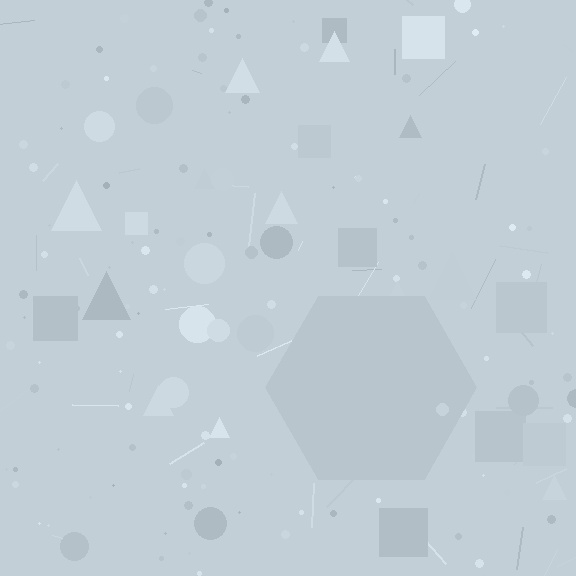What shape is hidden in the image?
A hexagon is hidden in the image.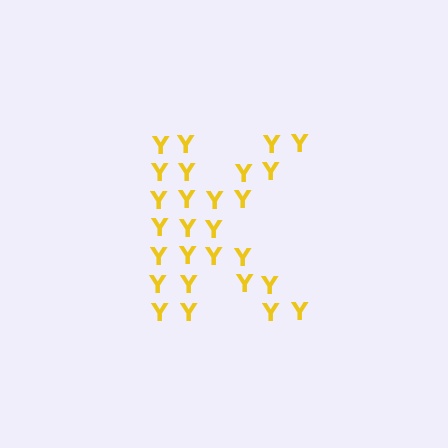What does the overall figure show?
The overall figure shows the letter K.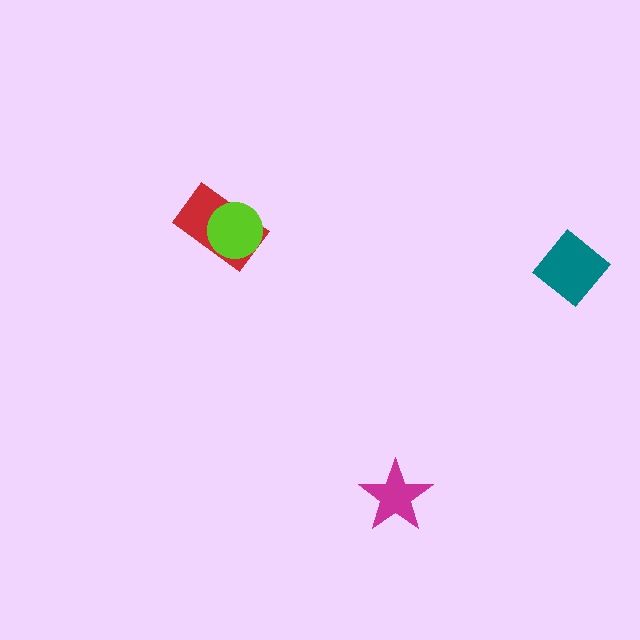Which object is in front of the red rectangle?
The lime circle is in front of the red rectangle.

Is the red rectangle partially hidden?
Yes, it is partially covered by another shape.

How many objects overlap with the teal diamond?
0 objects overlap with the teal diamond.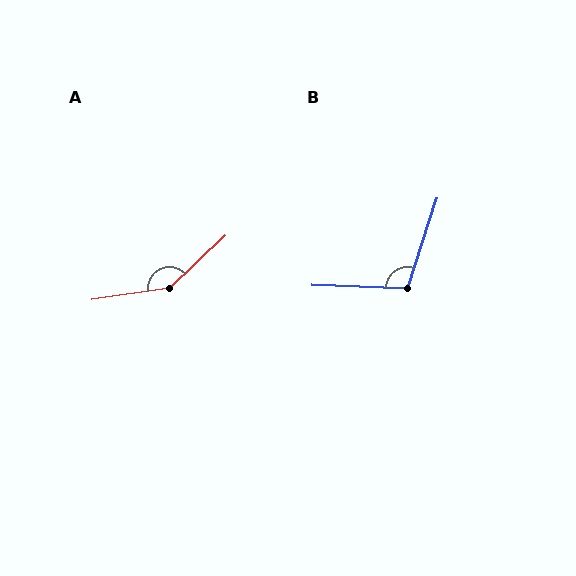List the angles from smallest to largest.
B (106°), A (145°).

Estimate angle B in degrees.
Approximately 106 degrees.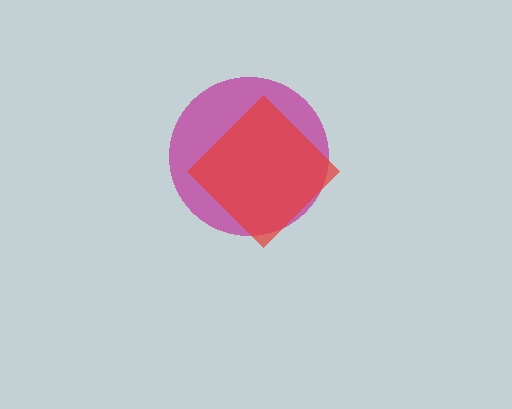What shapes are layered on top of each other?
The layered shapes are: a magenta circle, a red diamond.